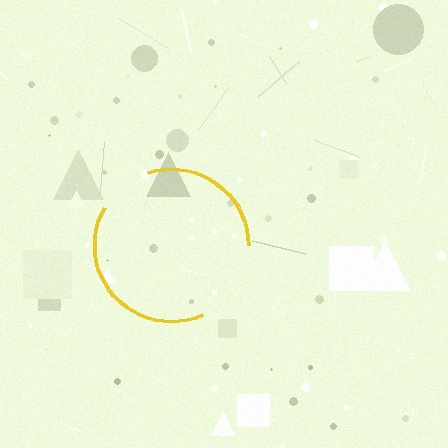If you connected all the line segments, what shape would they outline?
They would outline a circle.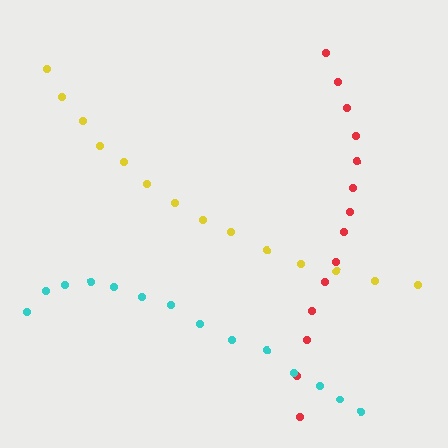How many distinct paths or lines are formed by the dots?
There are 3 distinct paths.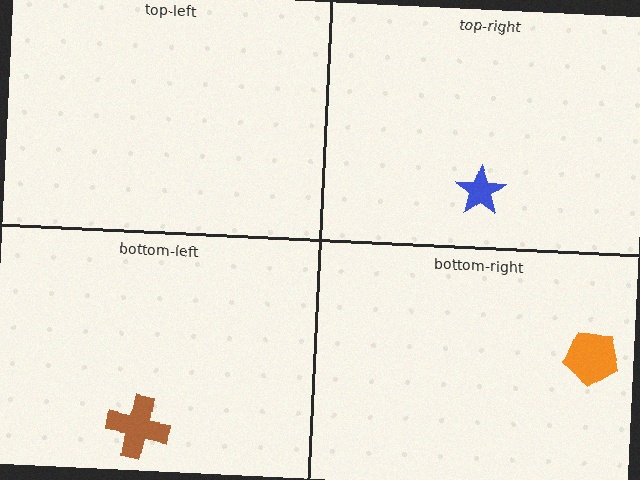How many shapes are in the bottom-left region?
1.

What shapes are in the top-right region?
The blue star.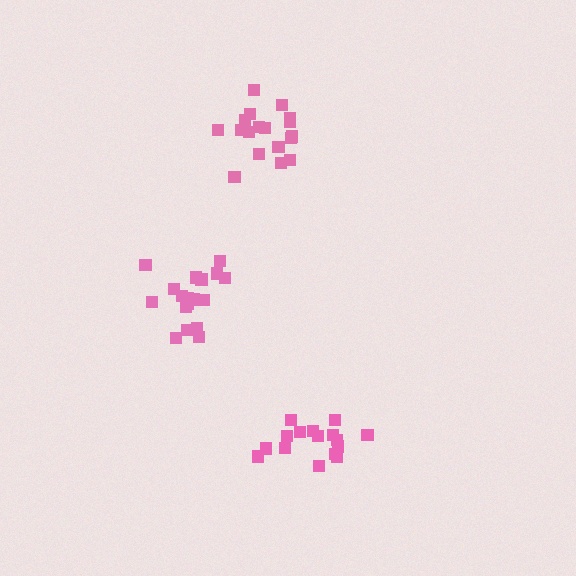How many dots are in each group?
Group 1: 18 dots, Group 2: 18 dots, Group 3: 16 dots (52 total).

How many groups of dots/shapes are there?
There are 3 groups.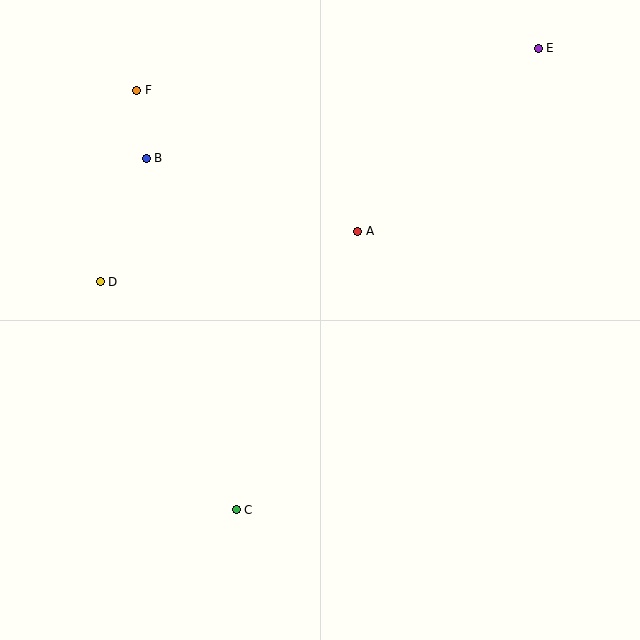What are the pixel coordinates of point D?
Point D is at (100, 282).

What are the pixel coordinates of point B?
Point B is at (146, 158).